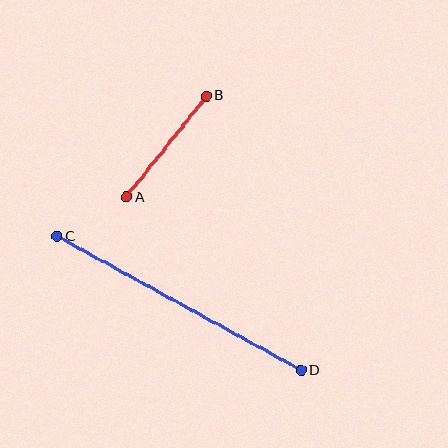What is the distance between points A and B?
The distance is approximately 129 pixels.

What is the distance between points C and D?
The distance is approximately 278 pixels.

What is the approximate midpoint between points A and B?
The midpoint is at approximately (166, 147) pixels.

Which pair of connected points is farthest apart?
Points C and D are farthest apart.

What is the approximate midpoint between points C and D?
The midpoint is at approximately (179, 304) pixels.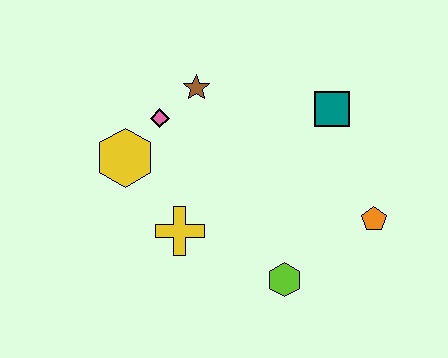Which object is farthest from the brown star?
The orange pentagon is farthest from the brown star.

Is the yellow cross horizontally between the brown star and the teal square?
No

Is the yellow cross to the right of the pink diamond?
Yes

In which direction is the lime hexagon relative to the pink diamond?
The lime hexagon is below the pink diamond.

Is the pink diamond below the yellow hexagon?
No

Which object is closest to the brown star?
The pink diamond is closest to the brown star.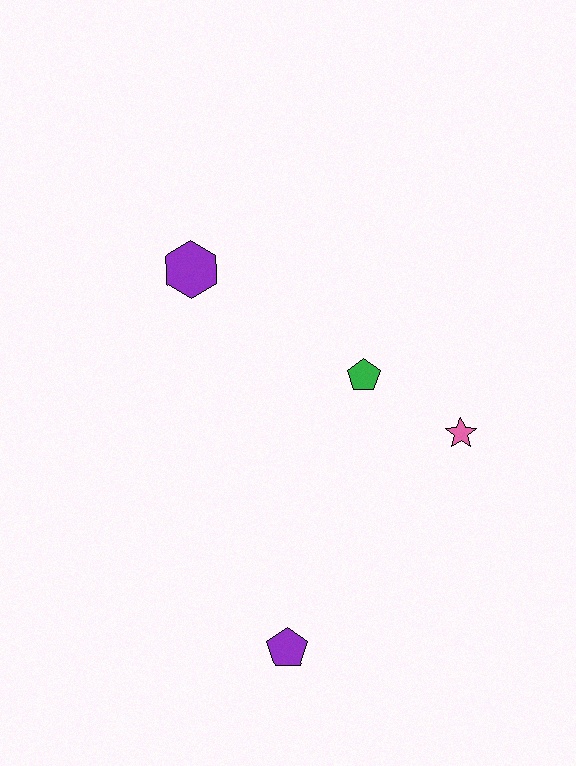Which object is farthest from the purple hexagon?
The purple pentagon is farthest from the purple hexagon.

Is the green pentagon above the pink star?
Yes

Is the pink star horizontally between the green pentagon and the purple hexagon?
No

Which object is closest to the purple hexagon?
The green pentagon is closest to the purple hexagon.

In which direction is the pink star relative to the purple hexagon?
The pink star is to the right of the purple hexagon.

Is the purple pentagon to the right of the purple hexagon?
Yes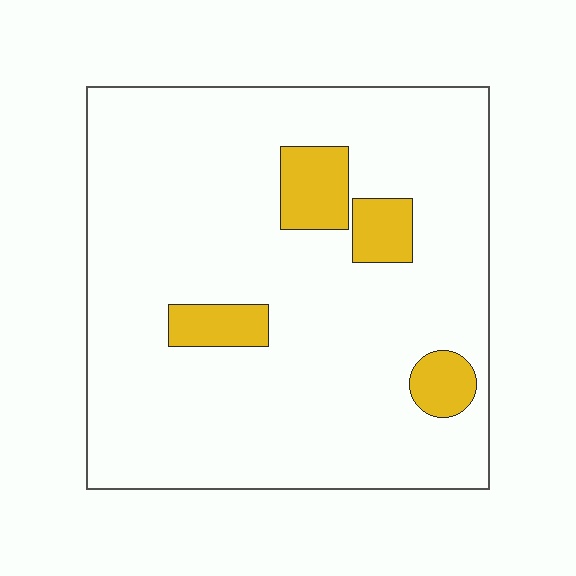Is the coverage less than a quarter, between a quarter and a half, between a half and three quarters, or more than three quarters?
Less than a quarter.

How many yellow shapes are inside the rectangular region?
4.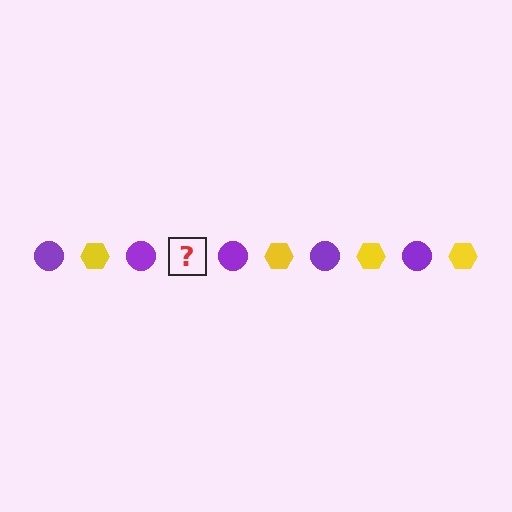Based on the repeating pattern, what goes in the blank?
The blank should be a yellow hexagon.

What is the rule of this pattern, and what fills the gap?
The rule is that the pattern alternates between purple circle and yellow hexagon. The gap should be filled with a yellow hexagon.